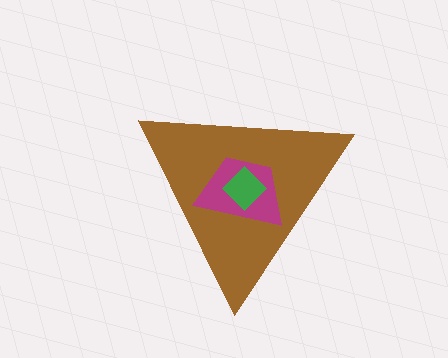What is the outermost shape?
The brown triangle.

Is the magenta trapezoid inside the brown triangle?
Yes.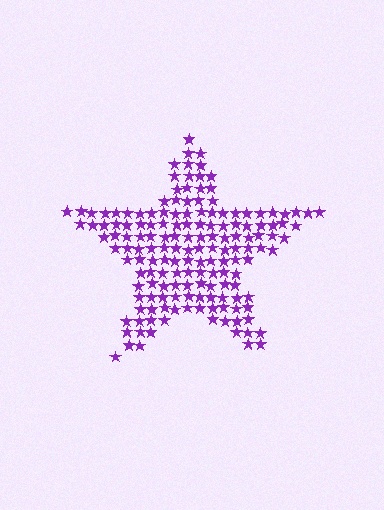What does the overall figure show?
The overall figure shows a star.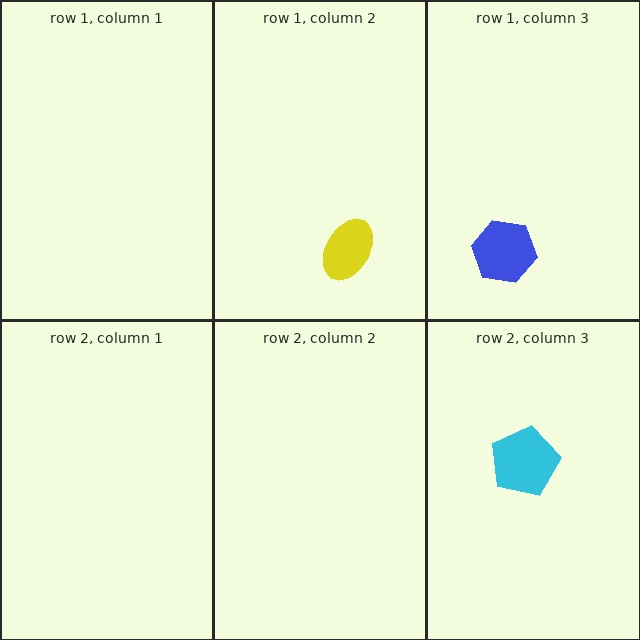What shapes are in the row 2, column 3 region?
The cyan pentagon.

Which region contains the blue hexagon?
The row 1, column 3 region.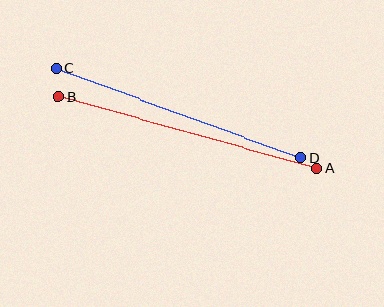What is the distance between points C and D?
The distance is approximately 261 pixels.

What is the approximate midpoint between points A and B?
The midpoint is at approximately (187, 132) pixels.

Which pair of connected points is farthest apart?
Points A and B are farthest apart.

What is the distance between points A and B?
The distance is approximately 268 pixels.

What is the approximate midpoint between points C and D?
The midpoint is at approximately (178, 113) pixels.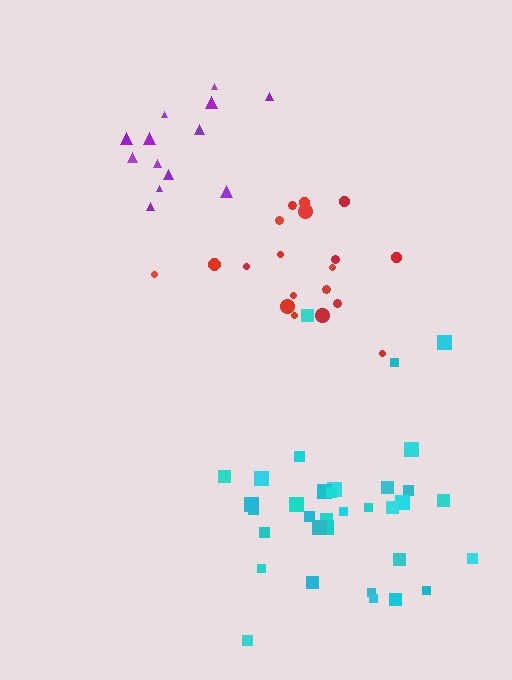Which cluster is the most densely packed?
Cyan.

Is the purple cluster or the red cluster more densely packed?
Red.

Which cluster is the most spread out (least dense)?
Purple.